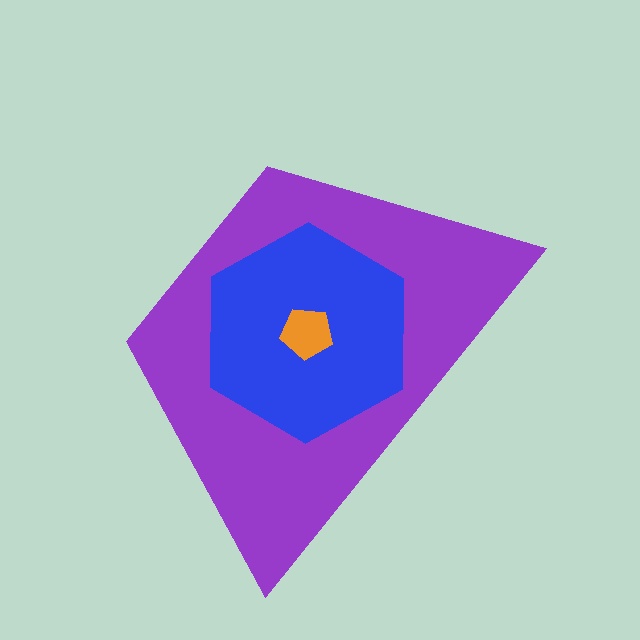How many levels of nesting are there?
3.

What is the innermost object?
The orange pentagon.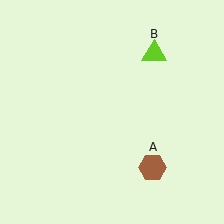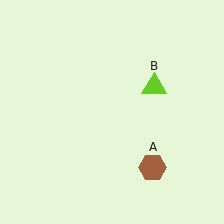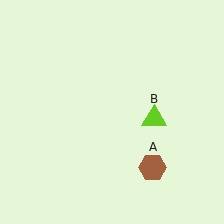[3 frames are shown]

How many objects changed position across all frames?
1 object changed position: lime triangle (object B).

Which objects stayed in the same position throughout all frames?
Brown hexagon (object A) remained stationary.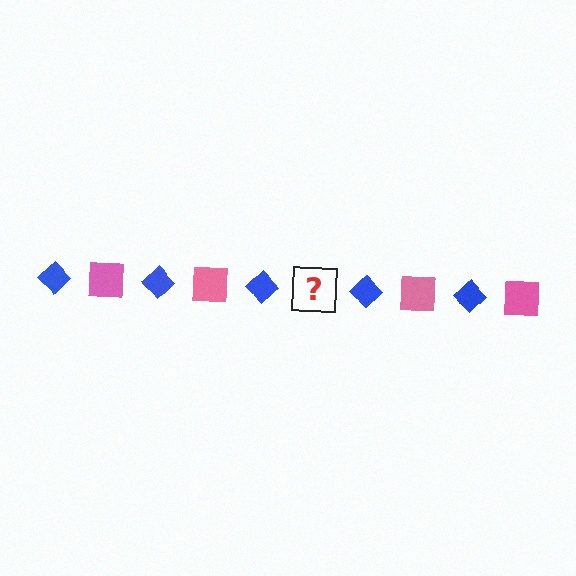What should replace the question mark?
The question mark should be replaced with a pink square.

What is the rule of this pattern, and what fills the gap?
The rule is that the pattern alternates between blue diamond and pink square. The gap should be filled with a pink square.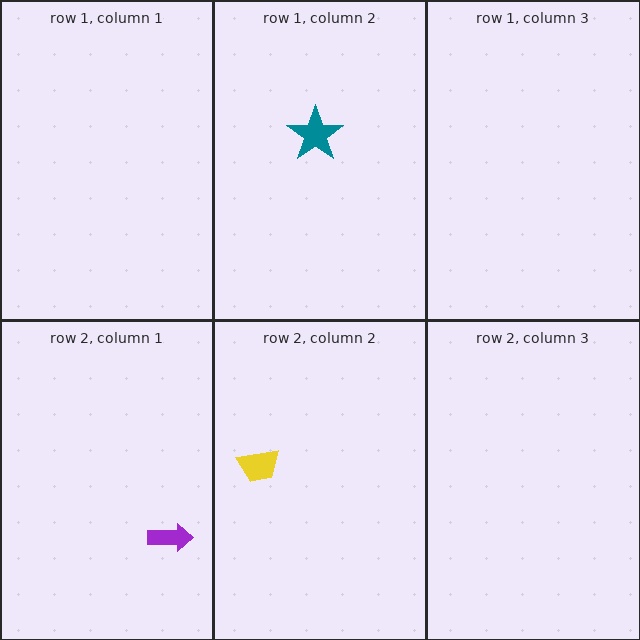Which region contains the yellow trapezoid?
The row 2, column 2 region.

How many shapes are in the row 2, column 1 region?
1.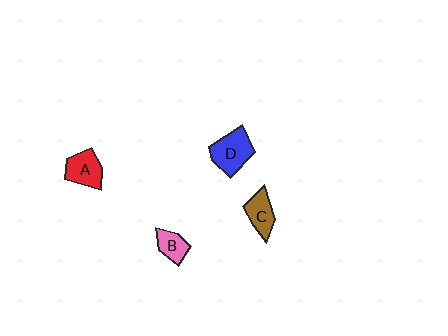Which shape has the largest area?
Shape D (blue).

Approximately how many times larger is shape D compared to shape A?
Approximately 1.3 times.